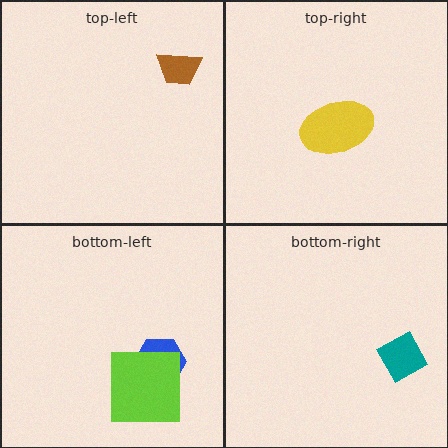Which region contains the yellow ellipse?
The top-right region.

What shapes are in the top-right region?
The yellow ellipse.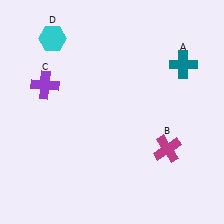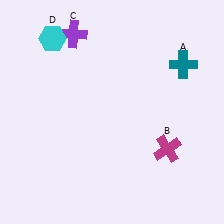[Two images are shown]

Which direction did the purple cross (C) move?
The purple cross (C) moved up.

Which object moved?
The purple cross (C) moved up.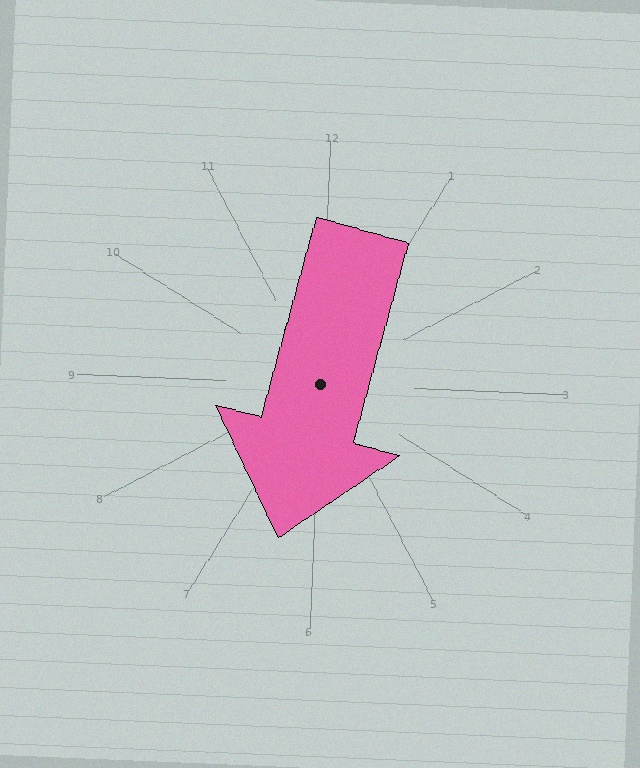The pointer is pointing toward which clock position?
Roughly 6 o'clock.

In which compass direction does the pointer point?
South.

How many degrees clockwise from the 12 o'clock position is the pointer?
Approximately 193 degrees.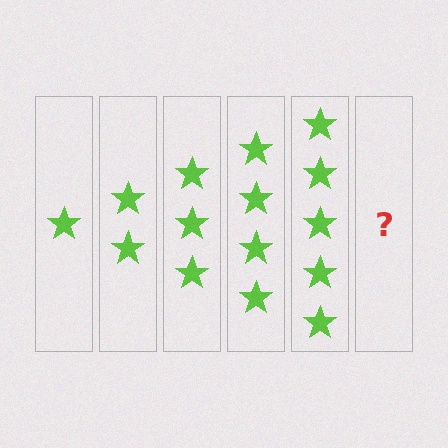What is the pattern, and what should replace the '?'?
The pattern is that each step adds one more star. The '?' should be 6 stars.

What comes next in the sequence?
The next element should be 6 stars.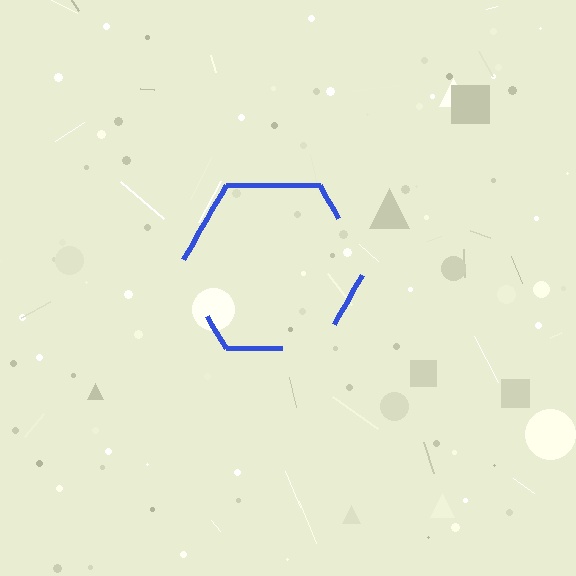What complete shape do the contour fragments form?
The contour fragments form a hexagon.